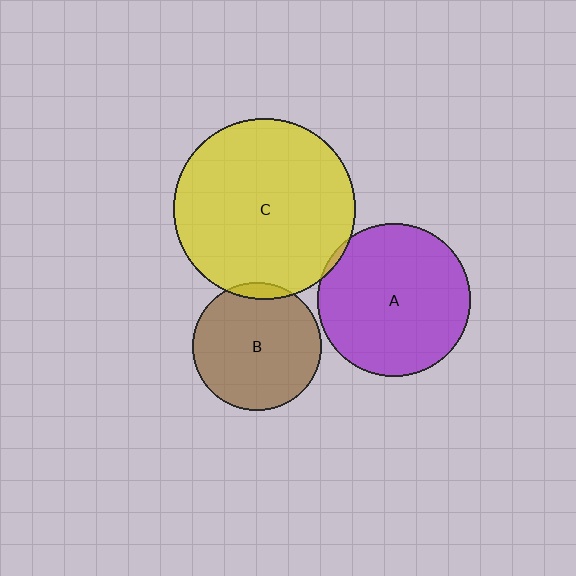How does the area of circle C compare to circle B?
Approximately 2.0 times.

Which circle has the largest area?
Circle C (yellow).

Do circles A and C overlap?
Yes.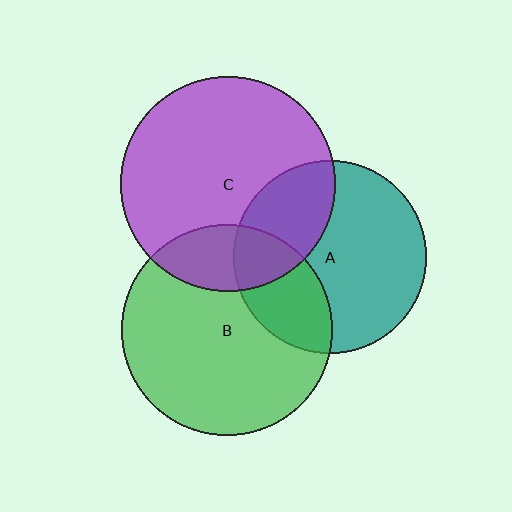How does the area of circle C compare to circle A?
Approximately 1.3 times.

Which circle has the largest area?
Circle C (purple).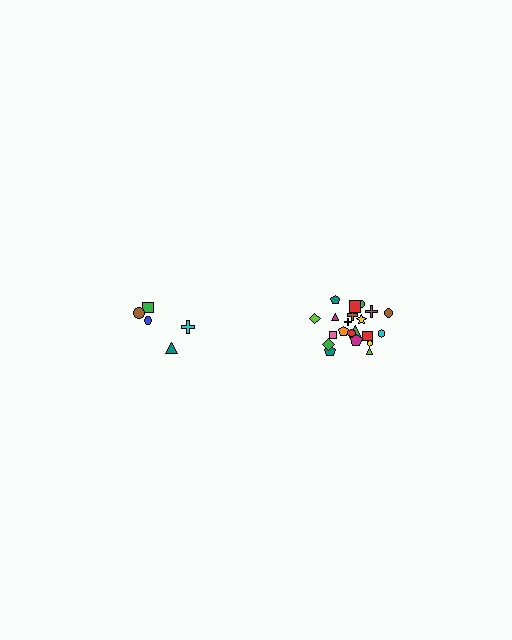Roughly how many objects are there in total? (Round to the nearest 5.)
Roughly 25 objects in total.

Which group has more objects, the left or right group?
The right group.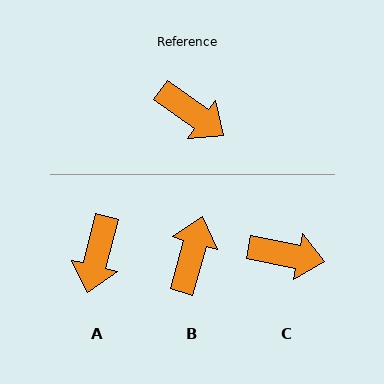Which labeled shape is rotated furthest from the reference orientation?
B, about 110 degrees away.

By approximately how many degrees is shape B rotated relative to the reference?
Approximately 110 degrees counter-clockwise.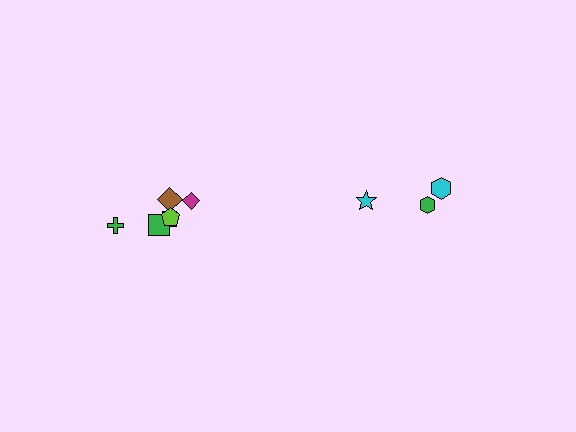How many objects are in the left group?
There are 6 objects.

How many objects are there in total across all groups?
There are 9 objects.